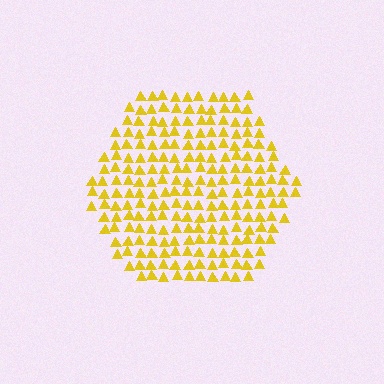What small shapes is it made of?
It is made of small triangles.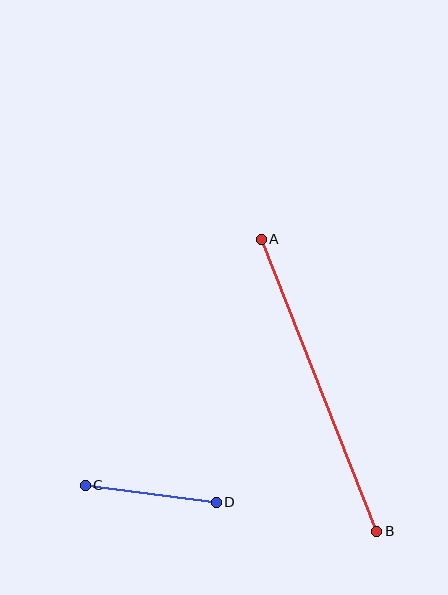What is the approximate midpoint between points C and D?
The midpoint is at approximately (151, 494) pixels.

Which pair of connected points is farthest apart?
Points A and B are farthest apart.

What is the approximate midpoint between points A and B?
The midpoint is at approximately (319, 385) pixels.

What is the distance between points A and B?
The distance is approximately 314 pixels.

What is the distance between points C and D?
The distance is approximately 132 pixels.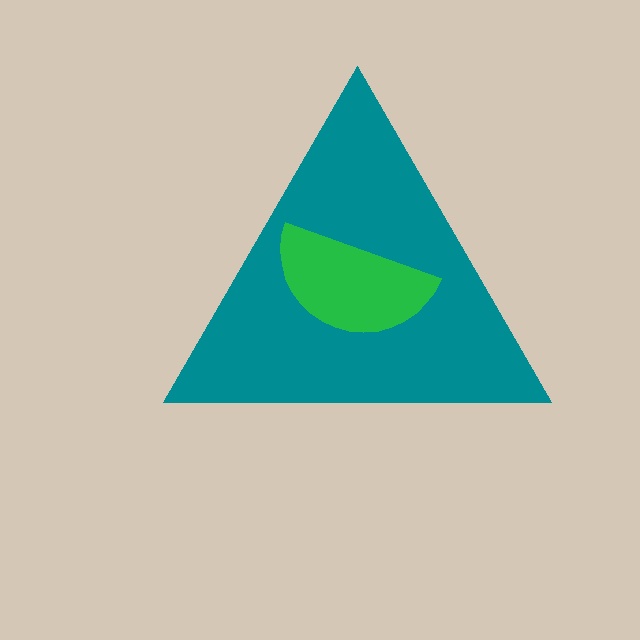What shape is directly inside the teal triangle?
The green semicircle.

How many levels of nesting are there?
2.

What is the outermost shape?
The teal triangle.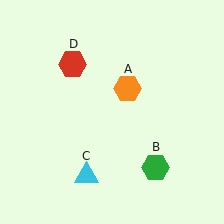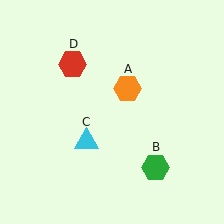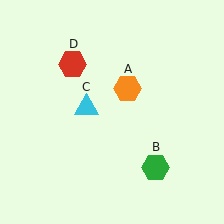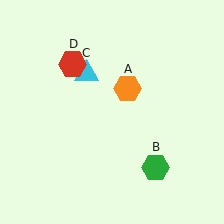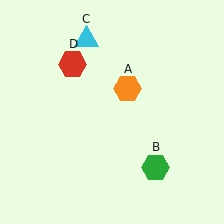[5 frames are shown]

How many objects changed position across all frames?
1 object changed position: cyan triangle (object C).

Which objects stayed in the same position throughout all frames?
Orange hexagon (object A) and green hexagon (object B) and red hexagon (object D) remained stationary.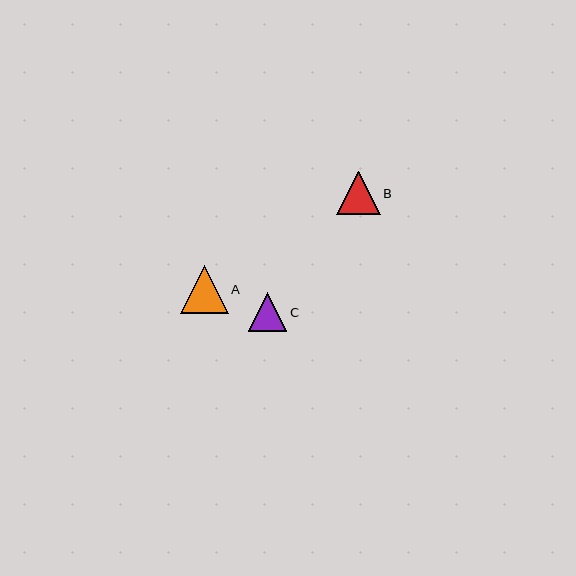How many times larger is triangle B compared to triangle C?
Triangle B is approximately 1.1 times the size of triangle C.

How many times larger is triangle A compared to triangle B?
Triangle A is approximately 1.1 times the size of triangle B.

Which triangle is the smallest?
Triangle C is the smallest with a size of approximately 39 pixels.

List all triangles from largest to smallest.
From largest to smallest: A, B, C.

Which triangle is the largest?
Triangle A is the largest with a size of approximately 48 pixels.